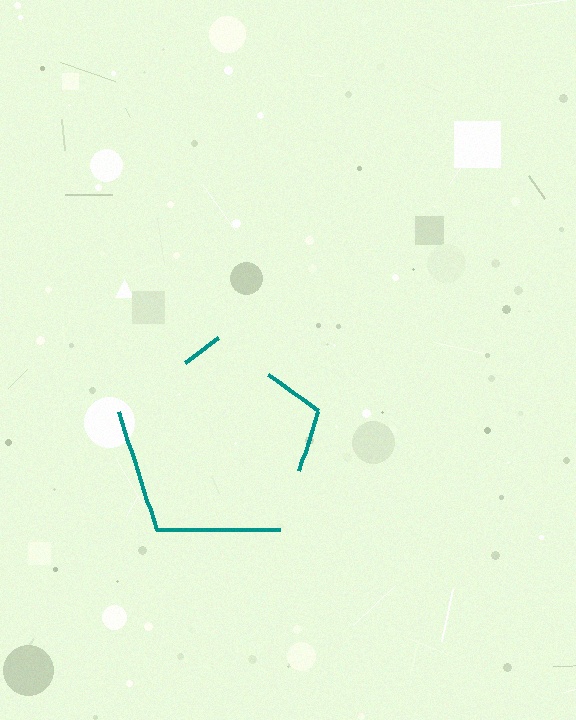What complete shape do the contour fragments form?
The contour fragments form a pentagon.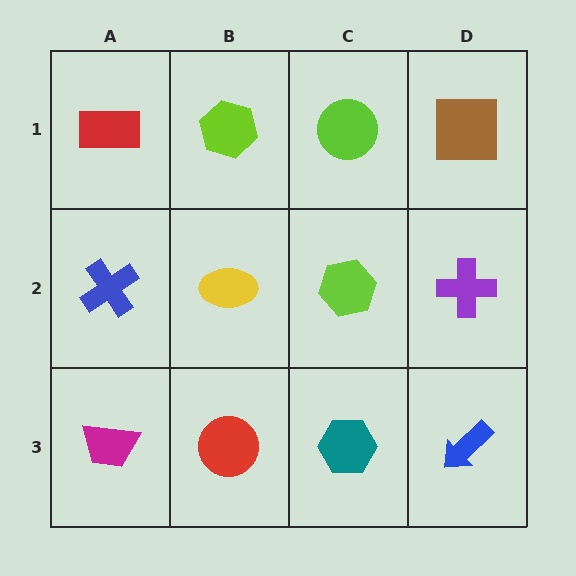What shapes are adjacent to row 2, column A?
A red rectangle (row 1, column A), a magenta trapezoid (row 3, column A), a yellow ellipse (row 2, column B).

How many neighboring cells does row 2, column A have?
3.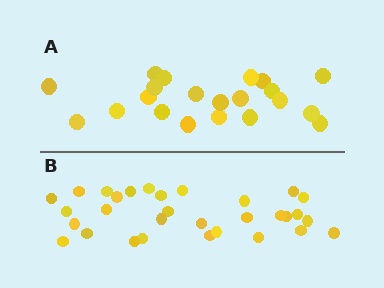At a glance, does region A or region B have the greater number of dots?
Region B (the bottom region) has more dots.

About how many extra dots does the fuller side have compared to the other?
Region B has roughly 10 or so more dots than region A.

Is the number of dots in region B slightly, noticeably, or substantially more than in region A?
Region B has substantially more. The ratio is roughly 1.5 to 1.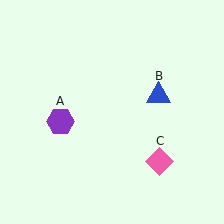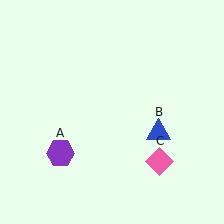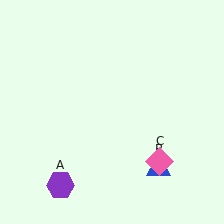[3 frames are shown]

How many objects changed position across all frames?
2 objects changed position: purple hexagon (object A), blue triangle (object B).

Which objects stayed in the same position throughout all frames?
Pink diamond (object C) remained stationary.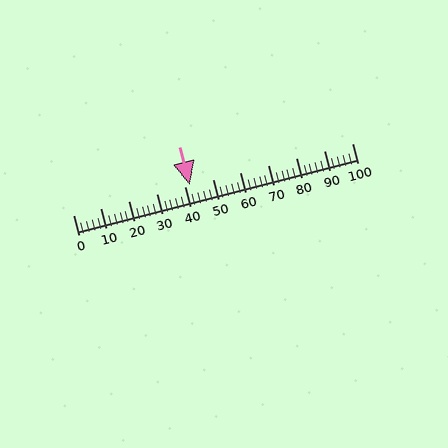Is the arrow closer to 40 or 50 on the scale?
The arrow is closer to 40.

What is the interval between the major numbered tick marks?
The major tick marks are spaced 10 units apart.